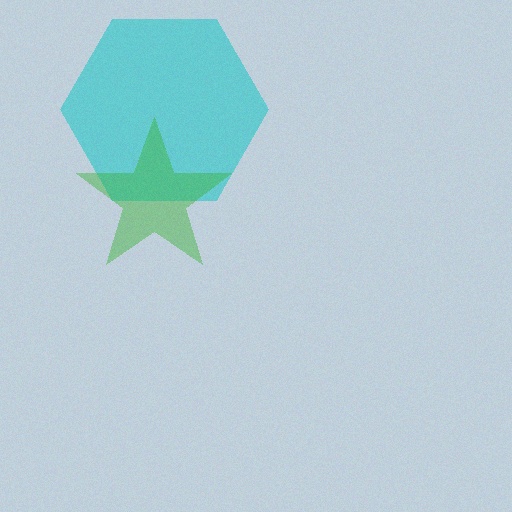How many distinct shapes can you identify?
There are 2 distinct shapes: a cyan hexagon, a green star.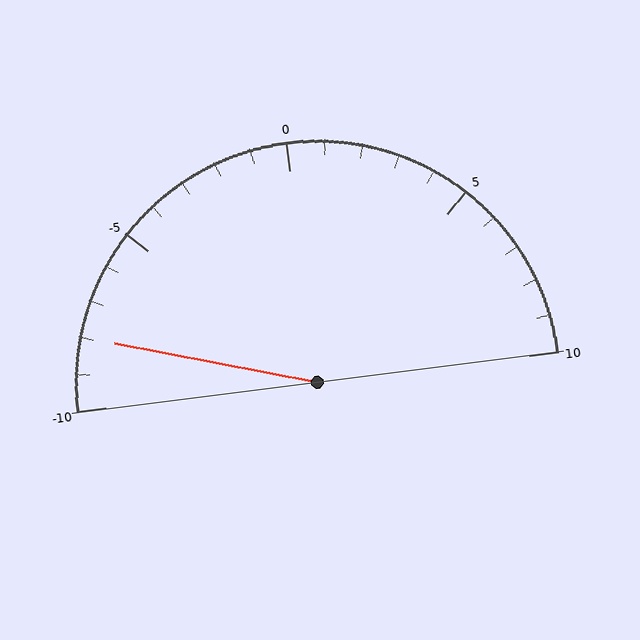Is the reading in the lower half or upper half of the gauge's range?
The reading is in the lower half of the range (-10 to 10).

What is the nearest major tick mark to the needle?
The nearest major tick mark is -10.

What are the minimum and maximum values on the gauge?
The gauge ranges from -10 to 10.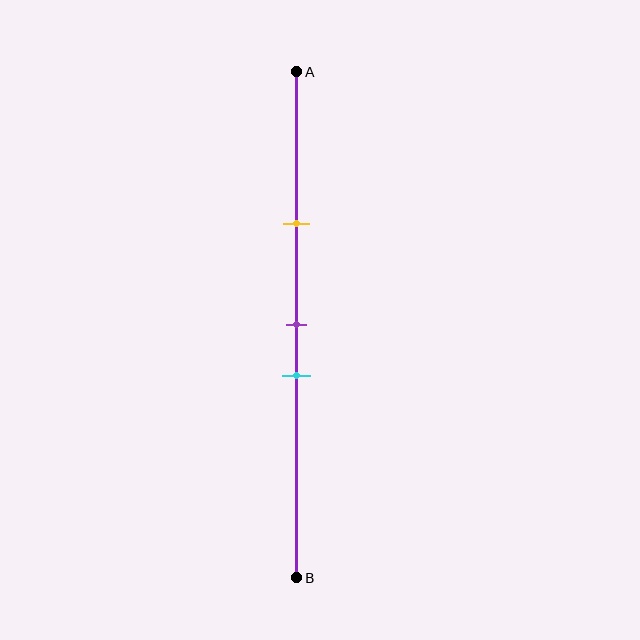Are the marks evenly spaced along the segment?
No, the marks are not evenly spaced.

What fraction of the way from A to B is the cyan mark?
The cyan mark is approximately 60% (0.6) of the way from A to B.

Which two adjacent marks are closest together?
The purple and cyan marks are the closest adjacent pair.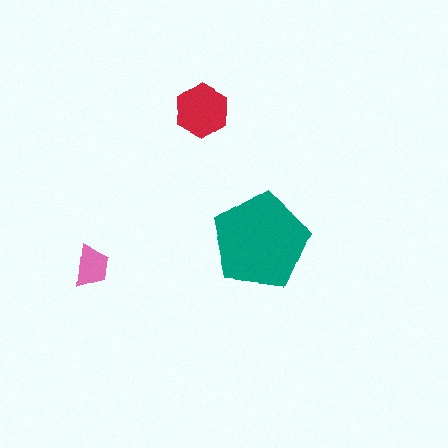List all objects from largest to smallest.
The teal pentagon, the red hexagon, the pink trapezoid.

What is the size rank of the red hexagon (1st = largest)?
2nd.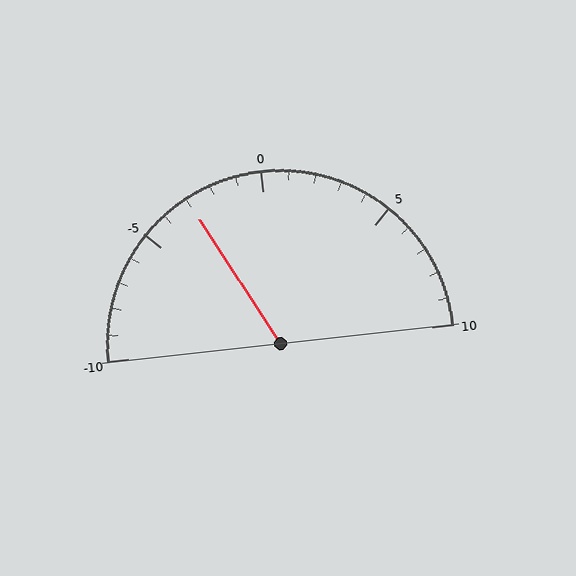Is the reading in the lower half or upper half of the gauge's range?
The reading is in the lower half of the range (-10 to 10).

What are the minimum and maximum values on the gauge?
The gauge ranges from -10 to 10.